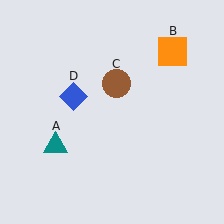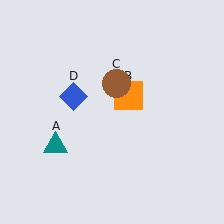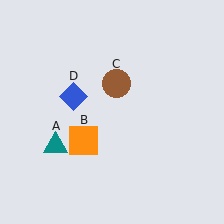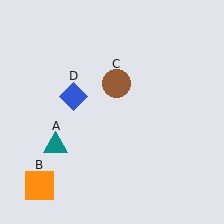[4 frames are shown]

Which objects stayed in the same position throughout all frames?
Teal triangle (object A) and brown circle (object C) and blue diamond (object D) remained stationary.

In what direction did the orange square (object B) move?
The orange square (object B) moved down and to the left.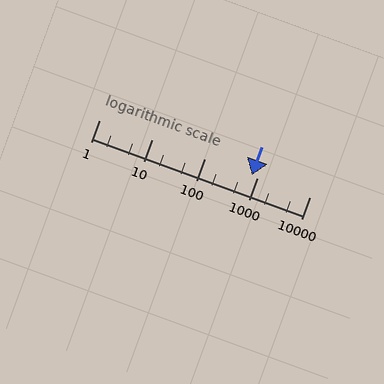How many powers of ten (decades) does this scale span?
The scale spans 4 decades, from 1 to 10000.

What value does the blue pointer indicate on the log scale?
The pointer indicates approximately 790.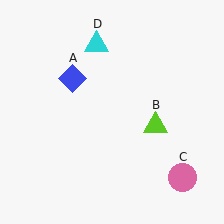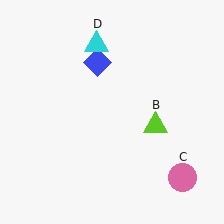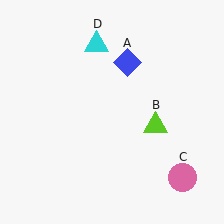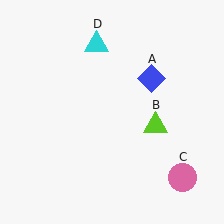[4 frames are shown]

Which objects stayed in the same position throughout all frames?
Lime triangle (object B) and pink circle (object C) and cyan triangle (object D) remained stationary.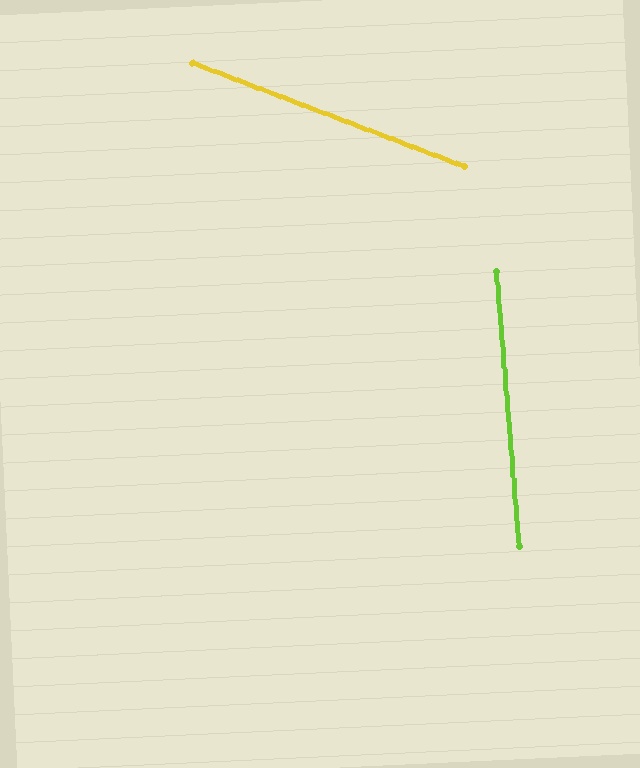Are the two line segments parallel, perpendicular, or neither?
Neither parallel nor perpendicular — they differ by about 64°.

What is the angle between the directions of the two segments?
Approximately 64 degrees.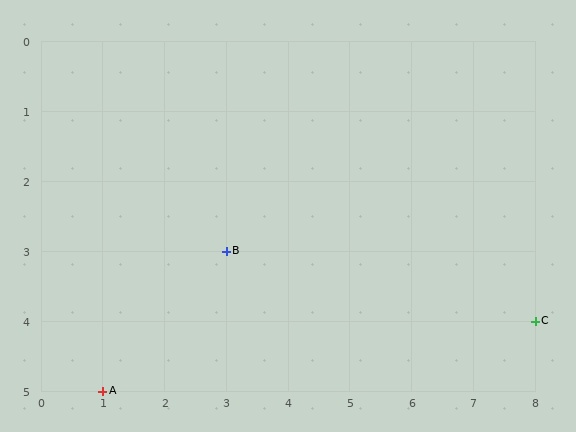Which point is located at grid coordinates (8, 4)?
Point C is at (8, 4).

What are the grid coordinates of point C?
Point C is at grid coordinates (8, 4).